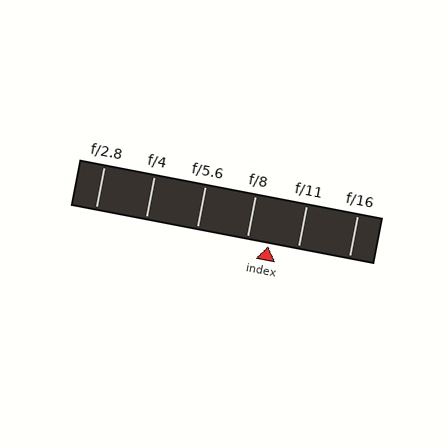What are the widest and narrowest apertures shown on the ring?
The widest aperture shown is f/2.8 and the narrowest is f/16.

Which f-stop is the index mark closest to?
The index mark is closest to f/8.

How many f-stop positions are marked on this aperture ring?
There are 6 f-stop positions marked.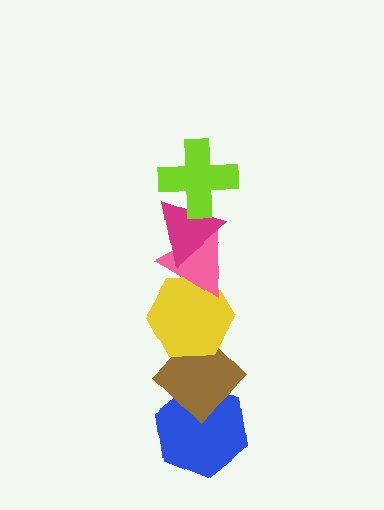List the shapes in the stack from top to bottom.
From top to bottom: the lime cross, the magenta triangle, the pink triangle, the yellow hexagon, the brown diamond, the blue hexagon.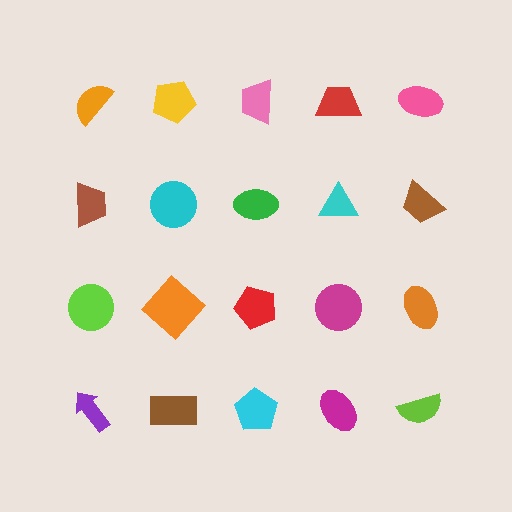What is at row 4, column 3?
A cyan pentagon.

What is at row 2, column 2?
A cyan circle.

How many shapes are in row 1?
5 shapes.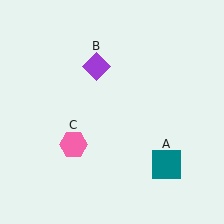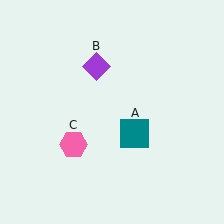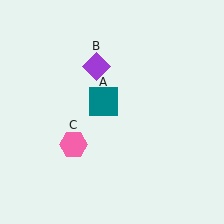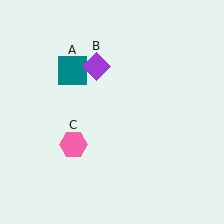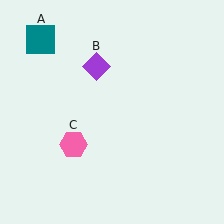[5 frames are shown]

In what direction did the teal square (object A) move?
The teal square (object A) moved up and to the left.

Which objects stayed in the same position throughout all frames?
Purple diamond (object B) and pink hexagon (object C) remained stationary.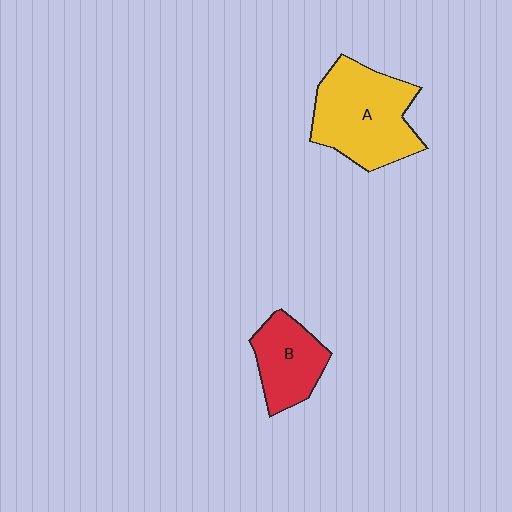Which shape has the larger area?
Shape A (yellow).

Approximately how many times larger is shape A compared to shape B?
Approximately 1.7 times.